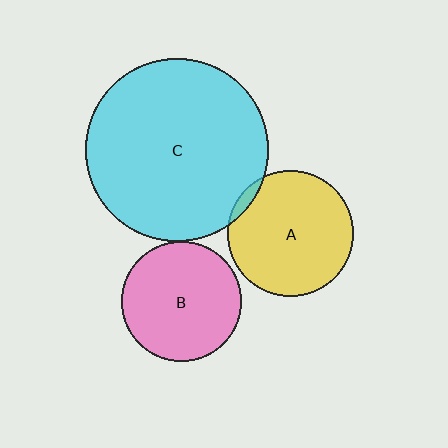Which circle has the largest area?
Circle C (cyan).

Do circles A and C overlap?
Yes.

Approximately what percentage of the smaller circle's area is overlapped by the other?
Approximately 5%.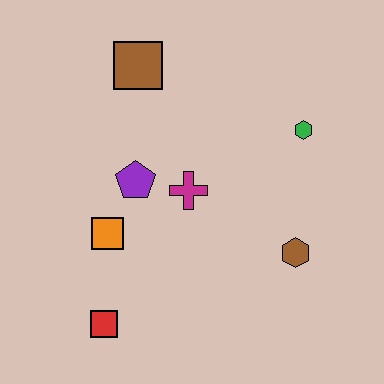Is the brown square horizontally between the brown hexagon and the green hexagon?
No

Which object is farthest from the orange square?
The green hexagon is farthest from the orange square.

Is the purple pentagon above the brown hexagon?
Yes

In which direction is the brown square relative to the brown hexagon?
The brown square is above the brown hexagon.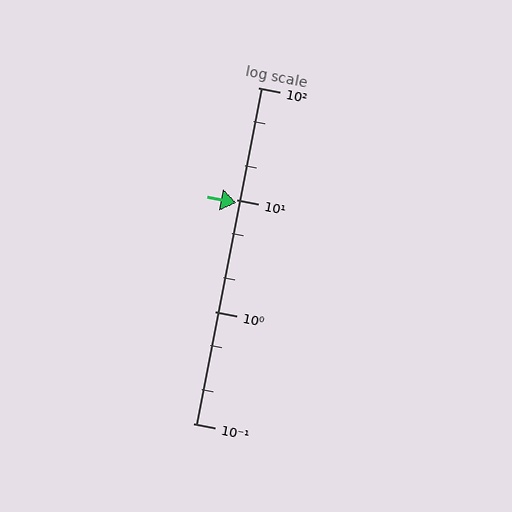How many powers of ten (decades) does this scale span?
The scale spans 3 decades, from 0.1 to 100.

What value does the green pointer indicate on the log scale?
The pointer indicates approximately 9.3.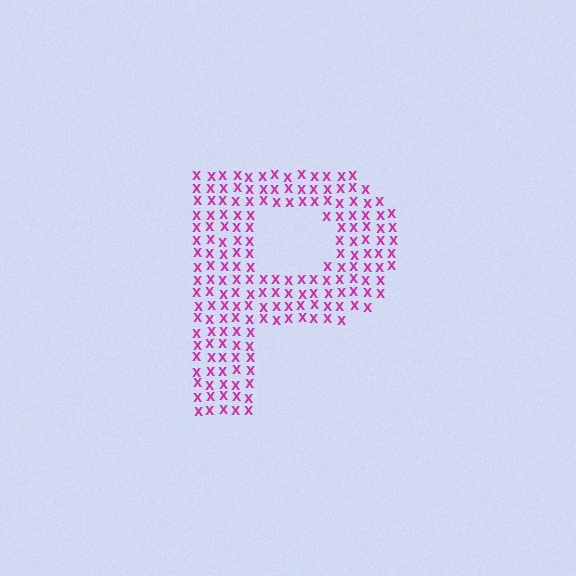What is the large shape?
The large shape is the letter P.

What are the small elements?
The small elements are letter X's.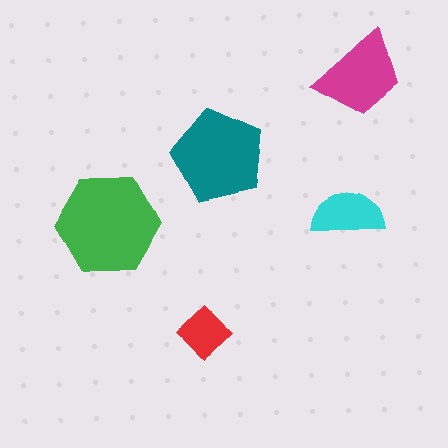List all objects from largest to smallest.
The green hexagon, the teal pentagon, the magenta trapezoid, the cyan semicircle, the red diamond.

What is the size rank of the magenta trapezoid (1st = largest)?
3rd.